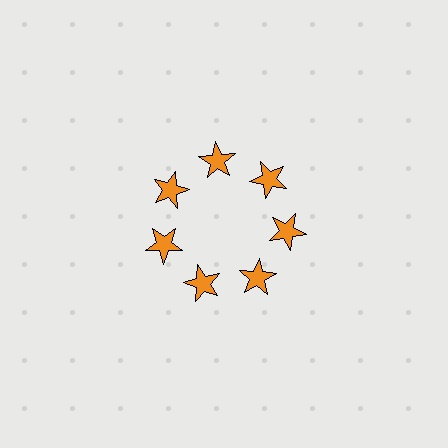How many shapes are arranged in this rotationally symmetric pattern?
There are 7 shapes, arranged in 7 groups of 1.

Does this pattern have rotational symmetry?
Yes, this pattern has 7-fold rotational symmetry. It looks the same after rotating 51 degrees around the center.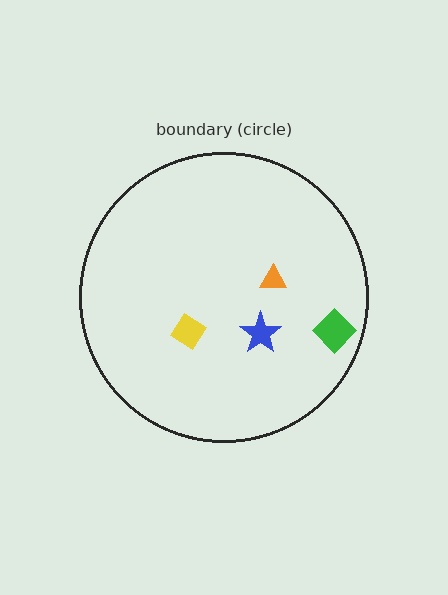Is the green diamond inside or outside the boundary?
Inside.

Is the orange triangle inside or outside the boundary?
Inside.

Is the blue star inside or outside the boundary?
Inside.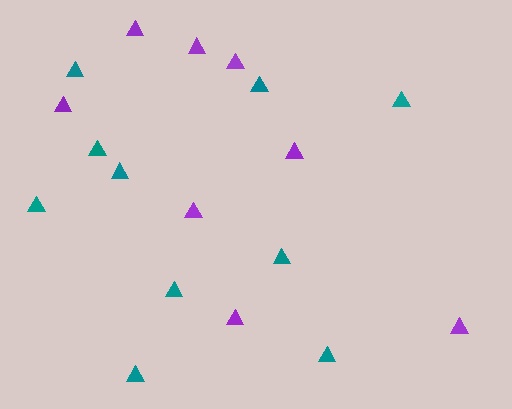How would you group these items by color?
There are 2 groups: one group of teal triangles (10) and one group of purple triangles (8).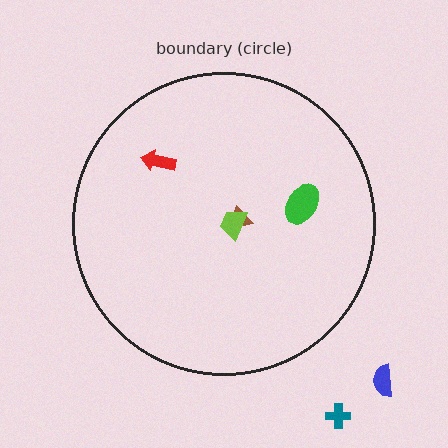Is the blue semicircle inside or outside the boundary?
Outside.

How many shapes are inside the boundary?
4 inside, 2 outside.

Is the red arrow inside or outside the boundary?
Inside.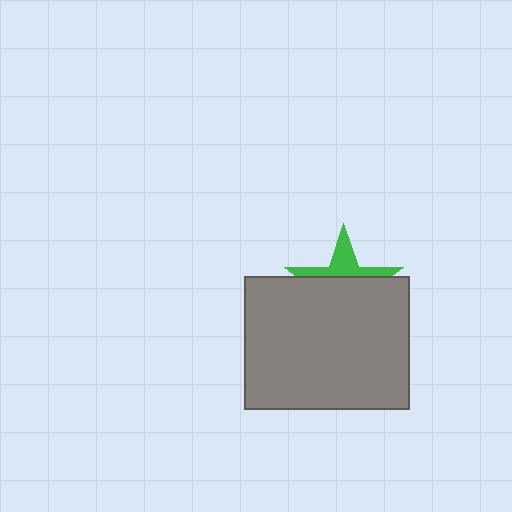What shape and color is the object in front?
The object in front is a gray rectangle.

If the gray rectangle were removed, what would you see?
You would see the complete green star.